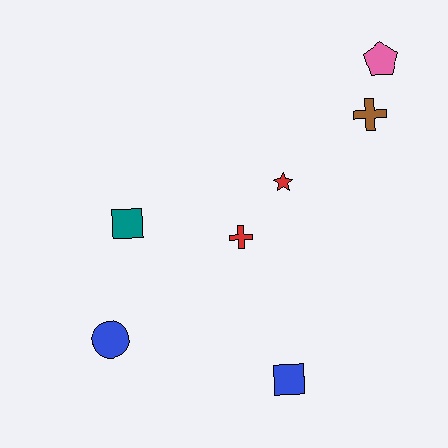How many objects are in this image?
There are 7 objects.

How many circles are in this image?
There is 1 circle.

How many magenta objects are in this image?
There are no magenta objects.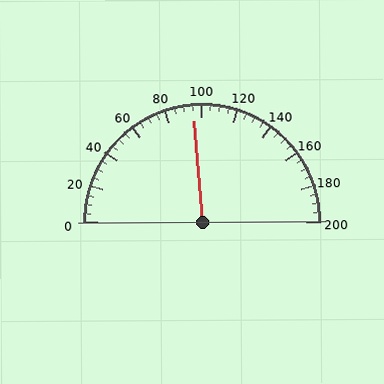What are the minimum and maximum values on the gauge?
The gauge ranges from 0 to 200.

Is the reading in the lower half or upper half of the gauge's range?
The reading is in the lower half of the range (0 to 200).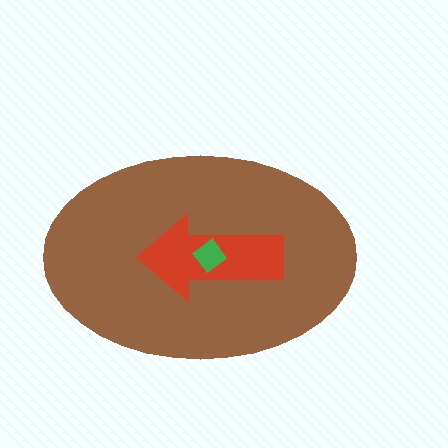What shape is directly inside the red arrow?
The green diamond.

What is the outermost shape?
The brown ellipse.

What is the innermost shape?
The green diamond.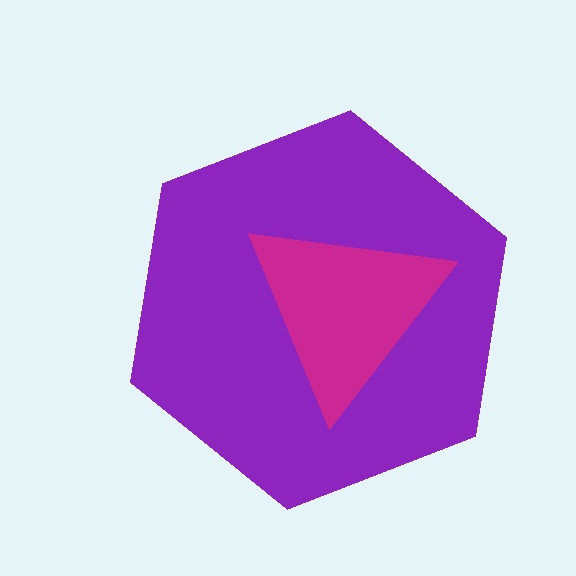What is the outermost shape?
The purple hexagon.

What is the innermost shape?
The magenta triangle.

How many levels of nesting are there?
2.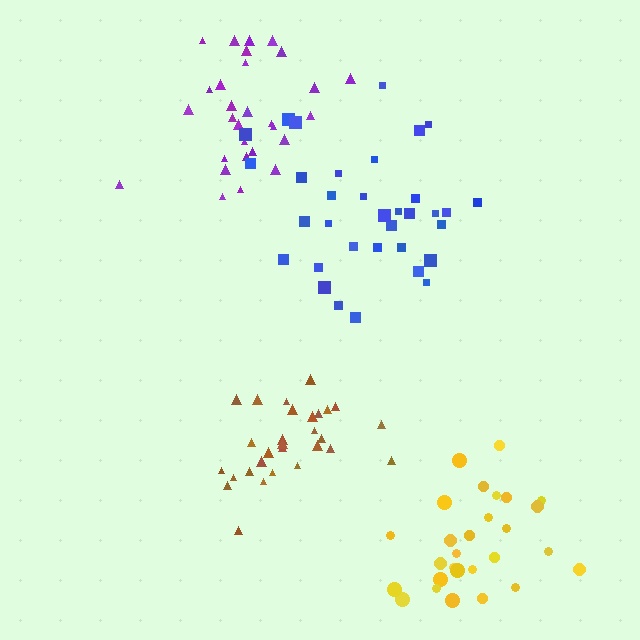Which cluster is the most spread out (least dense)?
Blue.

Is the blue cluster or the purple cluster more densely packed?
Purple.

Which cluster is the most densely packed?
Brown.